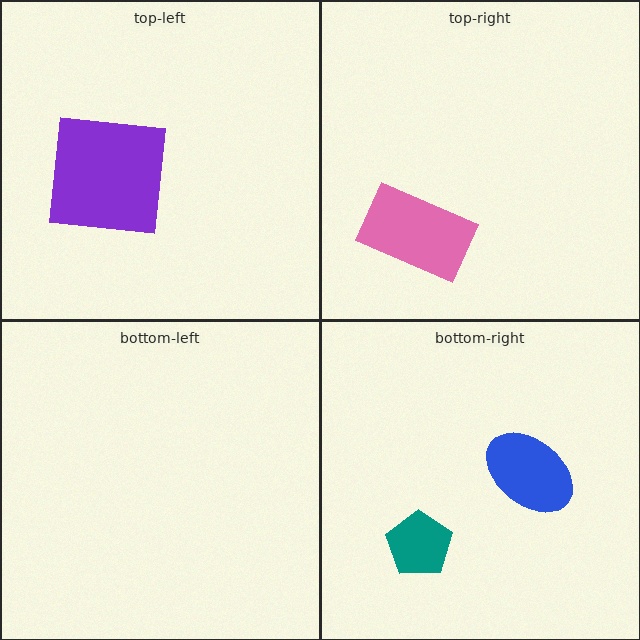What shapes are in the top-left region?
The purple square.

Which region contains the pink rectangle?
The top-right region.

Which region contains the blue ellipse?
The bottom-right region.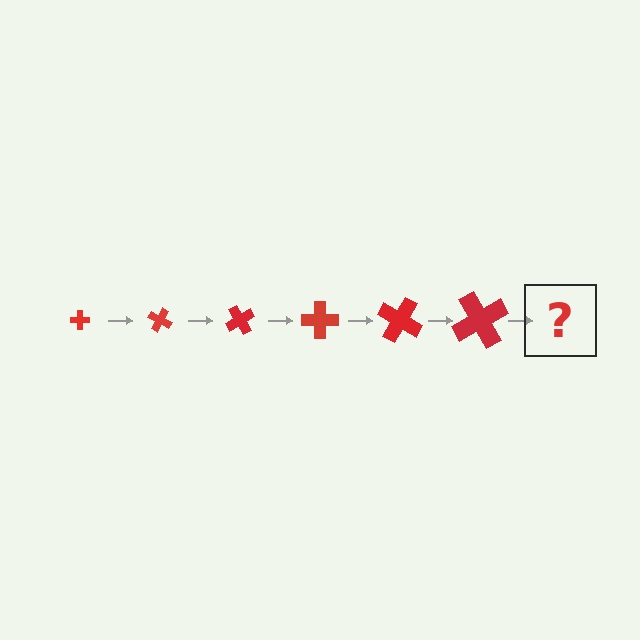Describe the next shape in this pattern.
It should be a cross, larger than the previous one and rotated 180 degrees from the start.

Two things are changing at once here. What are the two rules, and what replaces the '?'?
The two rules are that the cross grows larger each step and it rotates 30 degrees each step. The '?' should be a cross, larger than the previous one and rotated 180 degrees from the start.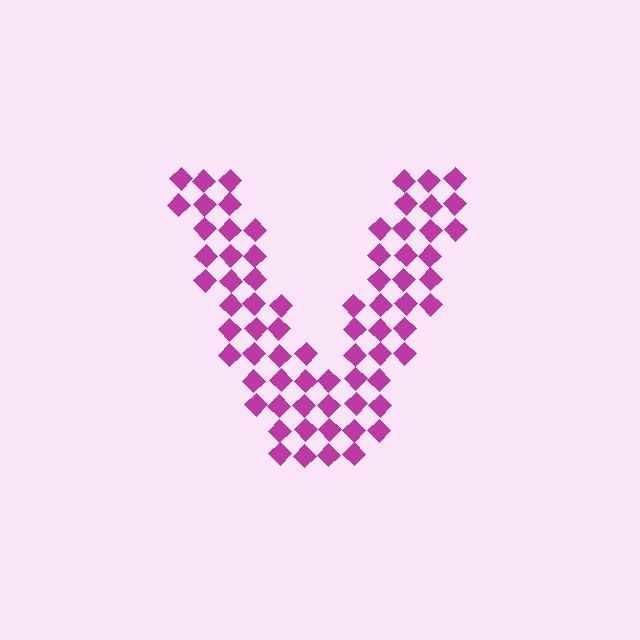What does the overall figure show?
The overall figure shows the letter V.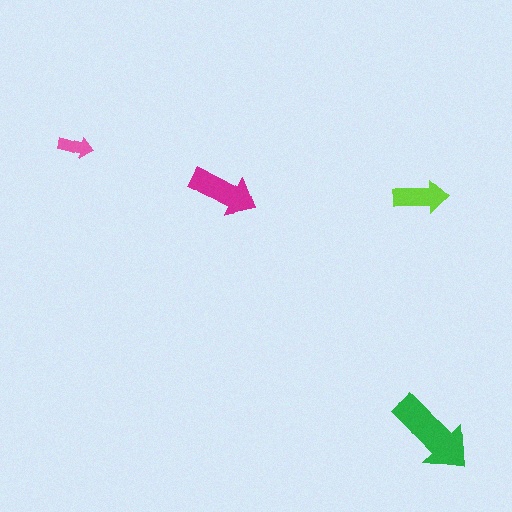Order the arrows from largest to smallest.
the green one, the magenta one, the lime one, the pink one.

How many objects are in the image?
There are 4 objects in the image.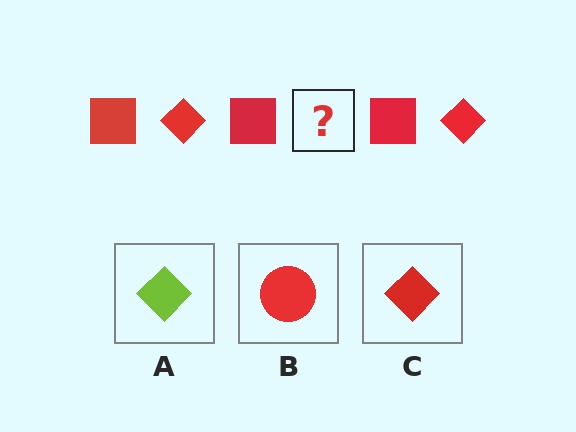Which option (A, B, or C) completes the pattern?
C.